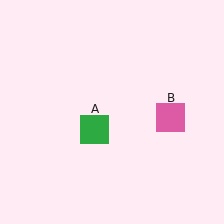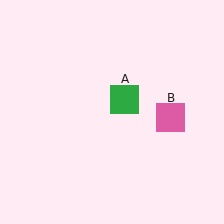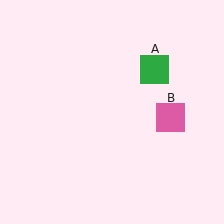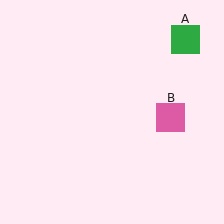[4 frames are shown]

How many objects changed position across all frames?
1 object changed position: green square (object A).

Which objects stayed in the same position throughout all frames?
Pink square (object B) remained stationary.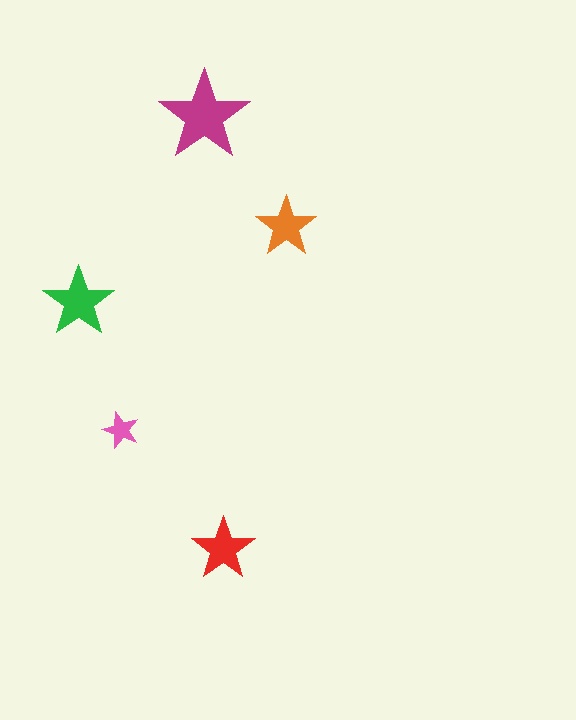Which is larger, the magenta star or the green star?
The magenta one.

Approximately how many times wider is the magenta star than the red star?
About 1.5 times wider.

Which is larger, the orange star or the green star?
The green one.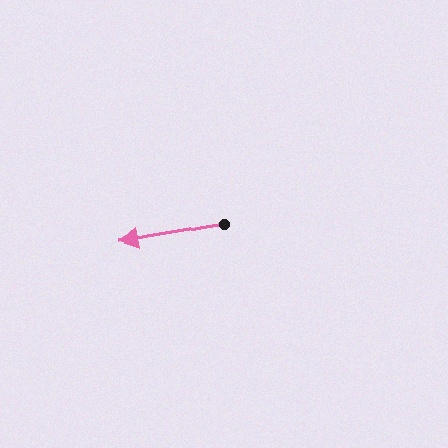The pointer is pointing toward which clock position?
Roughly 9 o'clock.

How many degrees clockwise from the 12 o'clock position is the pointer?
Approximately 260 degrees.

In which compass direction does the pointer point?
West.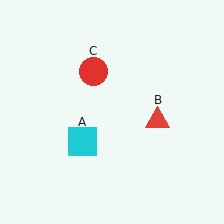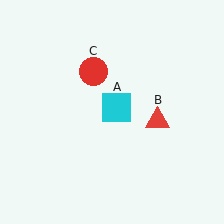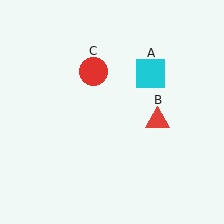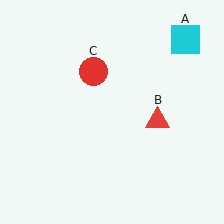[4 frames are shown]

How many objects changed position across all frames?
1 object changed position: cyan square (object A).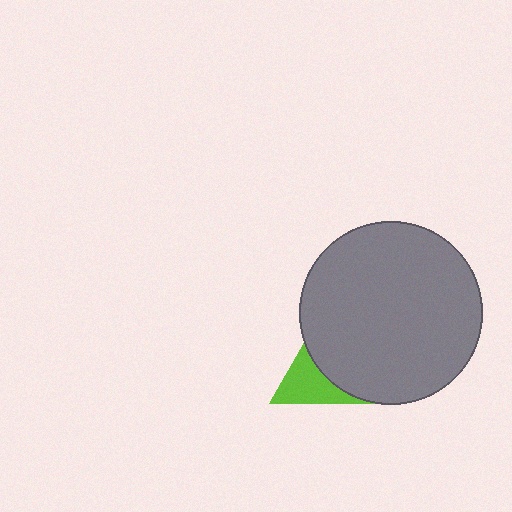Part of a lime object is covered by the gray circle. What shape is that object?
It is a triangle.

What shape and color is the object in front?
The object in front is a gray circle.